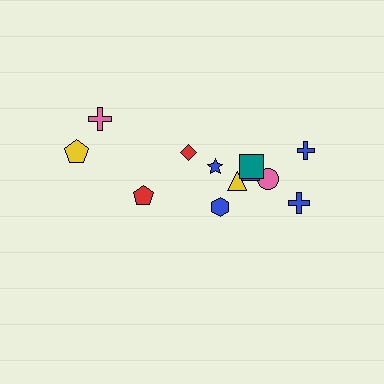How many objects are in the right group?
There are 8 objects.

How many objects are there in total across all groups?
There are 12 objects.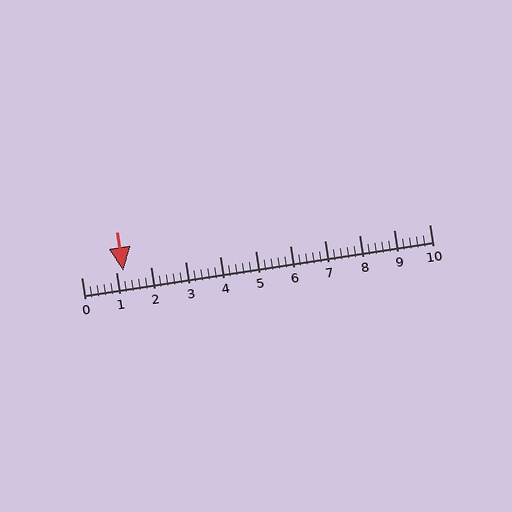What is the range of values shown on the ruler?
The ruler shows values from 0 to 10.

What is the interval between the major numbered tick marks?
The major tick marks are spaced 1 units apart.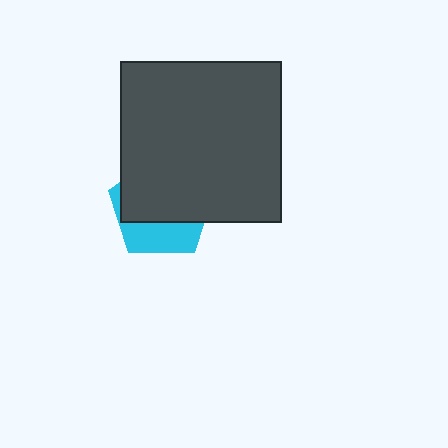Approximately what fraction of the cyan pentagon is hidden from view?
Roughly 66% of the cyan pentagon is hidden behind the dark gray square.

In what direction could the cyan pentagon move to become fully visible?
The cyan pentagon could move down. That would shift it out from behind the dark gray square entirely.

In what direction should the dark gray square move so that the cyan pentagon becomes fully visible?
The dark gray square should move up. That is the shortest direction to clear the overlap and leave the cyan pentagon fully visible.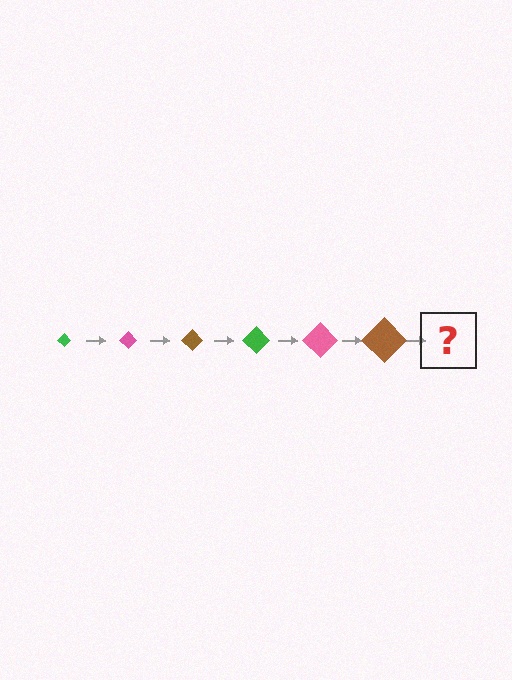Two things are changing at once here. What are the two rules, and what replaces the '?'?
The two rules are that the diamond grows larger each step and the color cycles through green, pink, and brown. The '?' should be a green diamond, larger than the previous one.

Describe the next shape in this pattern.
It should be a green diamond, larger than the previous one.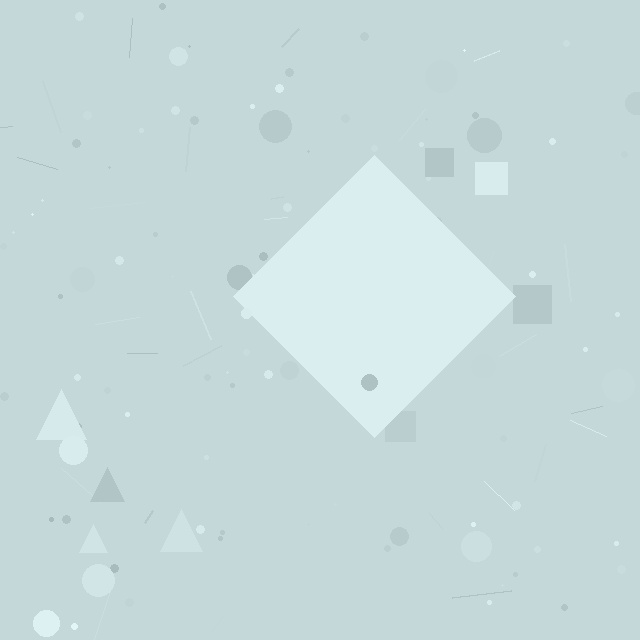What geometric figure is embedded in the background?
A diamond is embedded in the background.